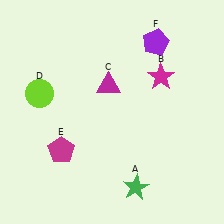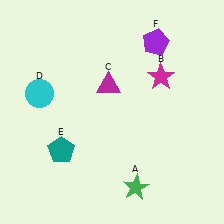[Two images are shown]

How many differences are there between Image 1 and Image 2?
There are 2 differences between the two images.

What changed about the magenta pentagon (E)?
In Image 1, E is magenta. In Image 2, it changed to teal.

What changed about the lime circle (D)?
In Image 1, D is lime. In Image 2, it changed to cyan.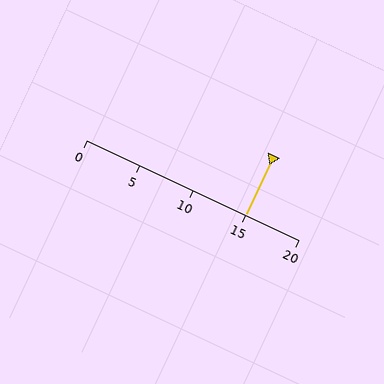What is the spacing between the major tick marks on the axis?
The major ticks are spaced 5 apart.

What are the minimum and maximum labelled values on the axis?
The axis runs from 0 to 20.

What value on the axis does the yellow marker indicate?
The marker indicates approximately 15.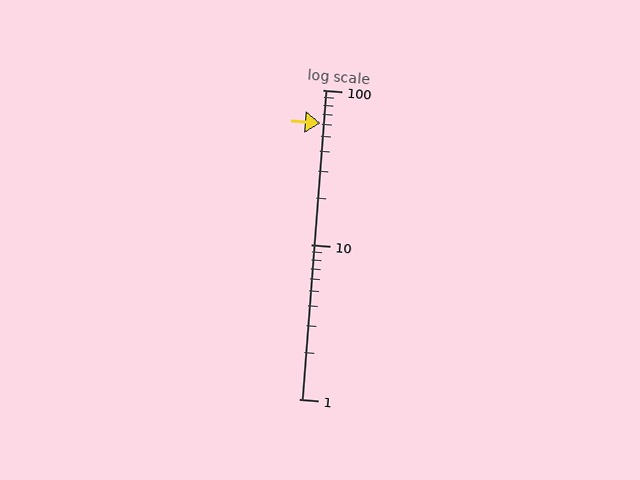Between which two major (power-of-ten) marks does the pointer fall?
The pointer is between 10 and 100.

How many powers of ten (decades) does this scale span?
The scale spans 2 decades, from 1 to 100.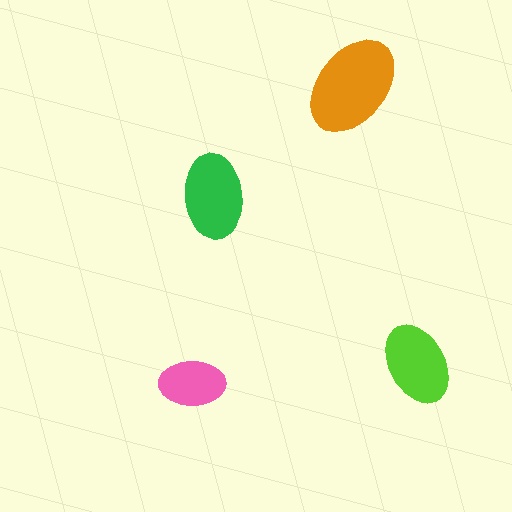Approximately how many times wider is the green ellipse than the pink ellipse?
About 1.5 times wider.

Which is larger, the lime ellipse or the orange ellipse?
The orange one.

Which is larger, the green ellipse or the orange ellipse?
The orange one.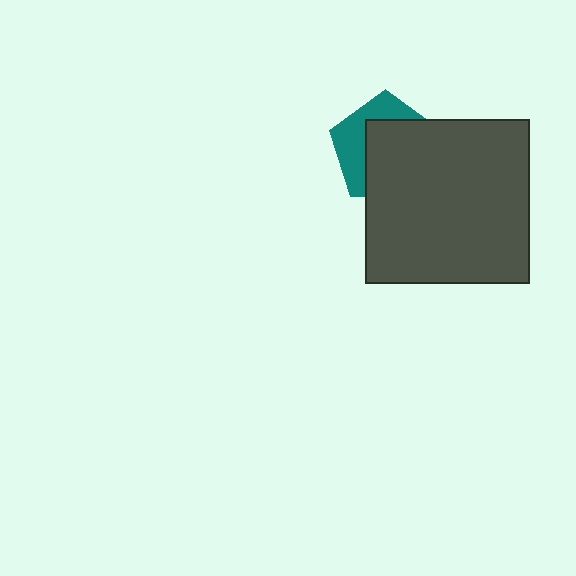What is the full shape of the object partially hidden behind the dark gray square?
The partially hidden object is a teal pentagon.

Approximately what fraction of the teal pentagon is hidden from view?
Roughly 61% of the teal pentagon is hidden behind the dark gray square.